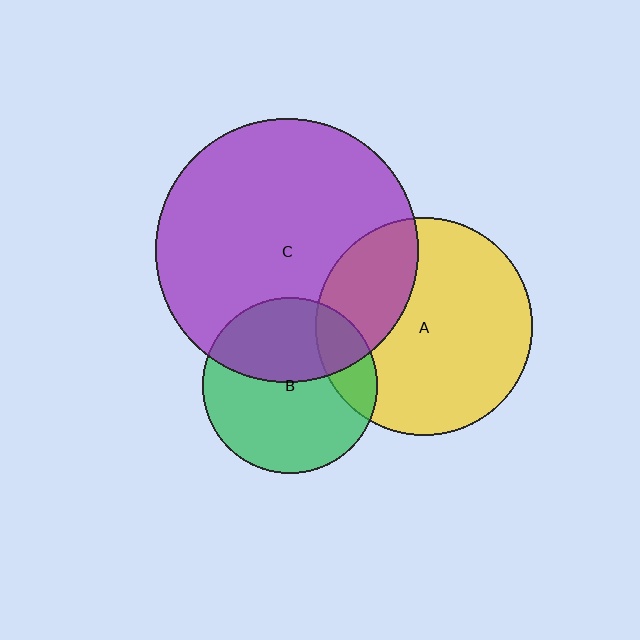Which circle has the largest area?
Circle C (purple).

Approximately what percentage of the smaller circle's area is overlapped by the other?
Approximately 40%.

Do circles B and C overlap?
Yes.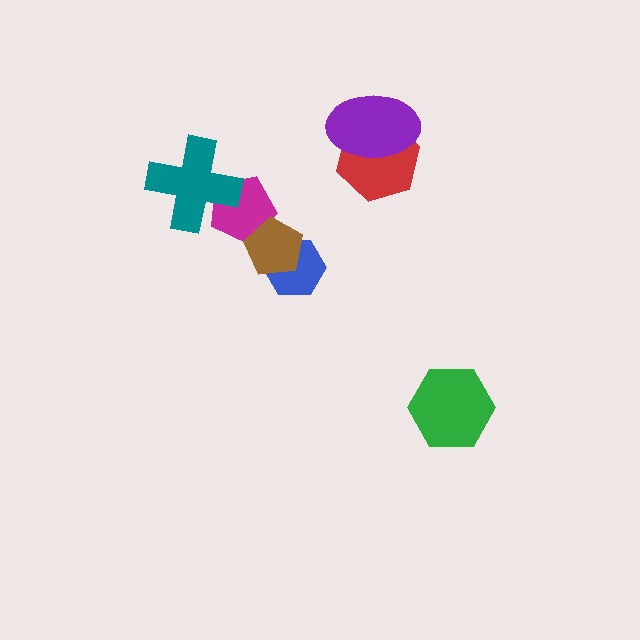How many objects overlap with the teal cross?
1 object overlaps with the teal cross.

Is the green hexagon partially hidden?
No, no other shape covers it.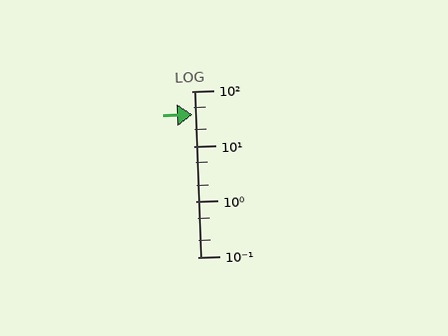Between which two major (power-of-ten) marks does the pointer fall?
The pointer is between 10 and 100.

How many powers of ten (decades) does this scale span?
The scale spans 3 decades, from 0.1 to 100.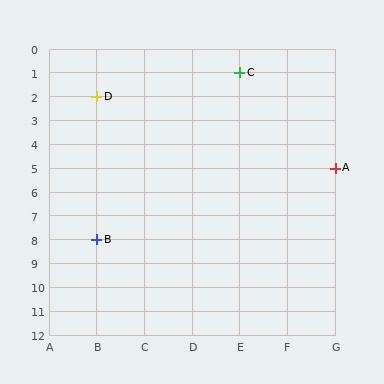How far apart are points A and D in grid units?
Points A and D are 5 columns and 3 rows apart (about 5.8 grid units diagonally).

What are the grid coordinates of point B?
Point B is at grid coordinates (B, 8).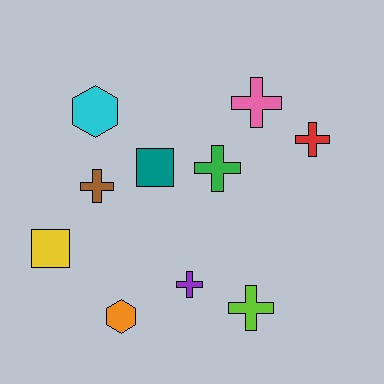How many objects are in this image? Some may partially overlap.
There are 10 objects.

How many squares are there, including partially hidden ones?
There are 2 squares.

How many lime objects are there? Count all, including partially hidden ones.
There is 1 lime object.